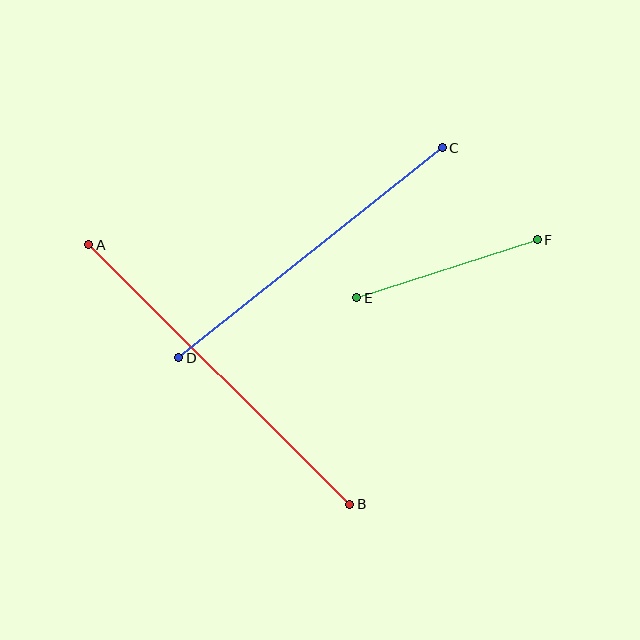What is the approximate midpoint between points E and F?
The midpoint is at approximately (447, 269) pixels.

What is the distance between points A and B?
The distance is approximately 368 pixels.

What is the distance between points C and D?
The distance is approximately 337 pixels.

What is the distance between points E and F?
The distance is approximately 189 pixels.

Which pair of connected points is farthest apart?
Points A and B are farthest apart.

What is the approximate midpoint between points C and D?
The midpoint is at approximately (310, 253) pixels.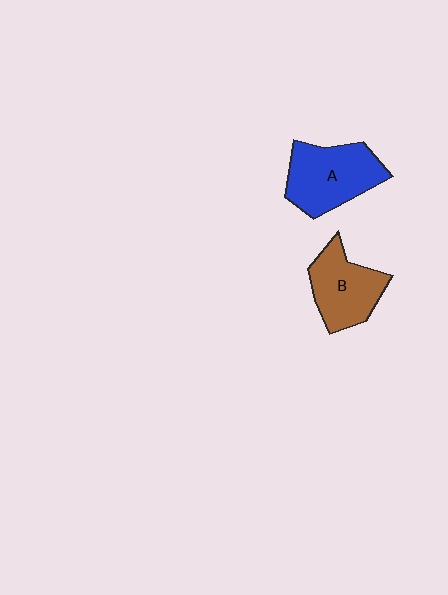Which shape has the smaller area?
Shape B (brown).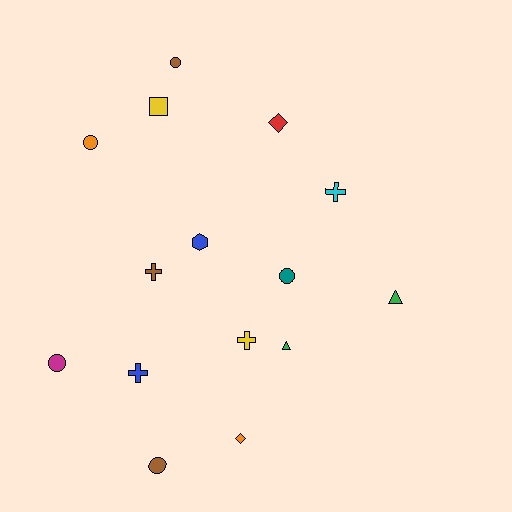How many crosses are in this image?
There are 4 crosses.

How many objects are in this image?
There are 15 objects.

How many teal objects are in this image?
There is 1 teal object.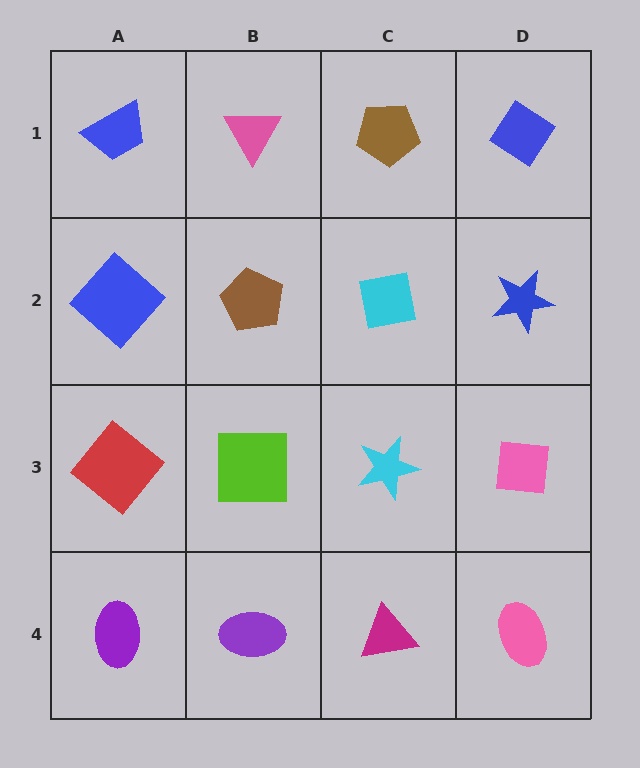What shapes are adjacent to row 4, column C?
A cyan star (row 3, column C), a purple ellipse (row 4, column B), a pink ellipse (row 4, column D).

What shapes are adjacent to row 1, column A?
A blue diamond (row 2, column A), a pink triangle (row 1, column B).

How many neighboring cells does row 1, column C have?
3.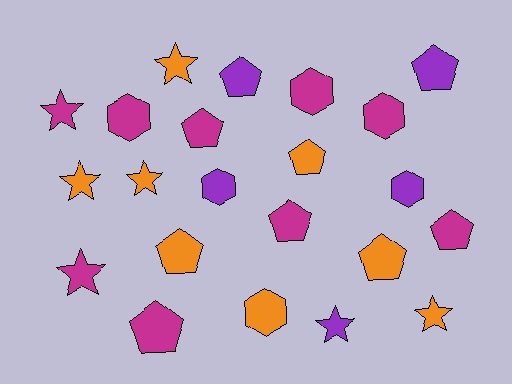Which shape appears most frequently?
Pentagon, with 9 objects.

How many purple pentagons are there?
There are 2 purple pentagons.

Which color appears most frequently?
Magenta, with 9 objects.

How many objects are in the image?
There are 22 objects.